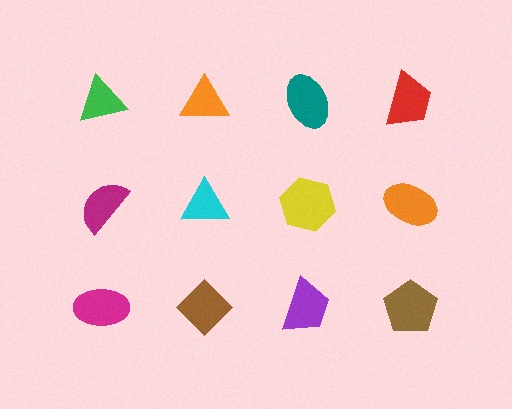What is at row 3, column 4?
A brown pentagon.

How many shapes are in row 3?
4 shapes.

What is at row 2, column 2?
A cyan triangle.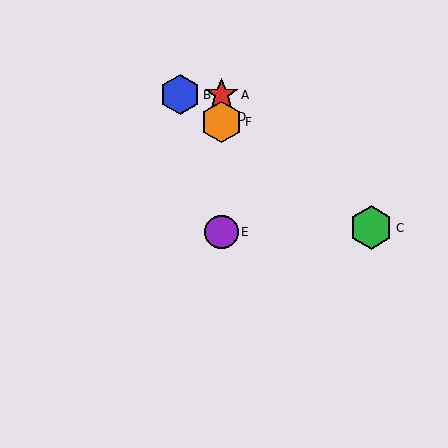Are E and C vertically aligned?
No, E is at x≈222 and C is at x≈371.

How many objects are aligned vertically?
4 objects (A, D, E, F) are aligned vertically.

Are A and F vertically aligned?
Yes, both are at x≈222.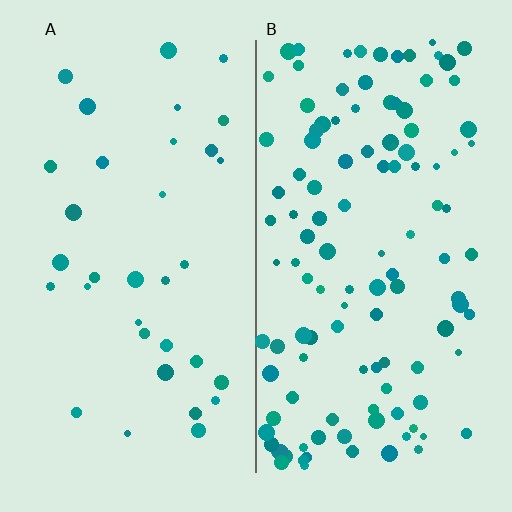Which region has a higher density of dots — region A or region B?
B (the right).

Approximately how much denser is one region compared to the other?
Approximately 3.6× — region B over region A.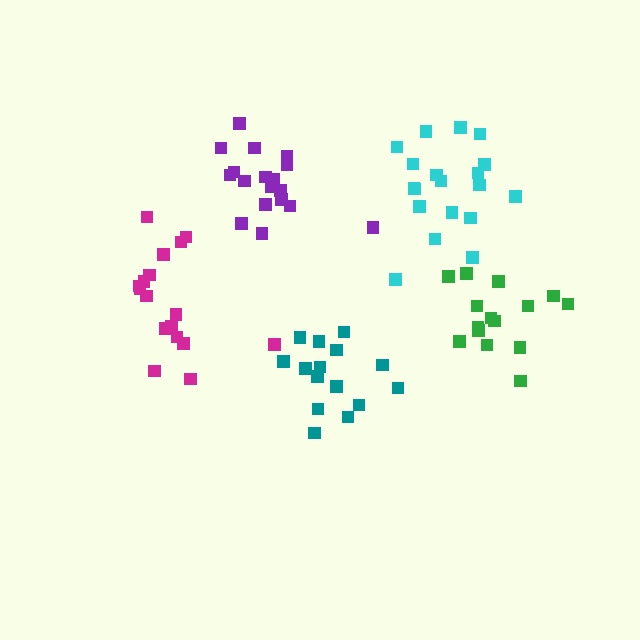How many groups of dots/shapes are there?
There are 5 groups.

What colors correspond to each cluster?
The clusters are colored: teal, green, magenta, purple, cyan.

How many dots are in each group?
Group 1: 15 dots, Group 2: 15 dots, Group 3: 17 dots, Group 4: 18 dots, Group 5: 19 dots (84 total).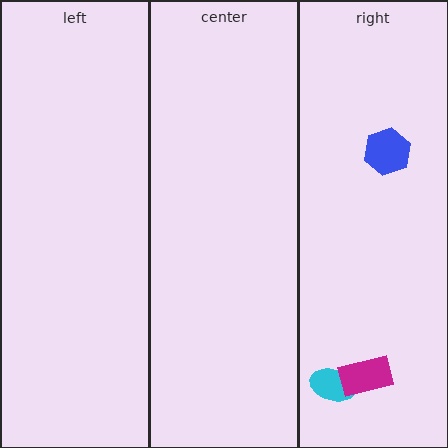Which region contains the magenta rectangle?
The right region.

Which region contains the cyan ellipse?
The right region.